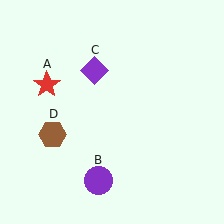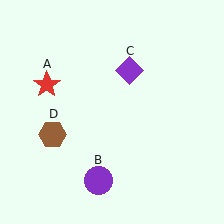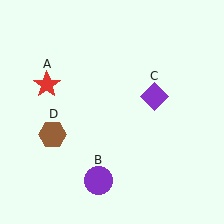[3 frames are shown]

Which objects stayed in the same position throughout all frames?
Red star (object A) and purple circle (object B) and brown hexagon (object D) remained stationary.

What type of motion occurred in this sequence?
The purple diamond (object C) rotated clockwise around the center of the scene.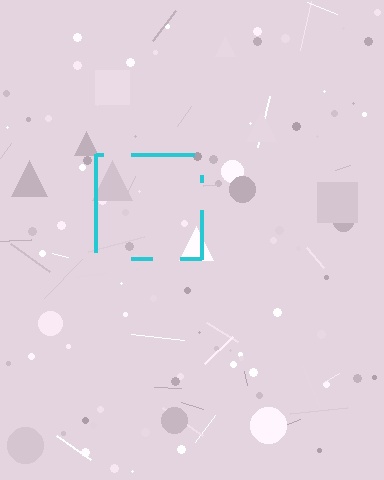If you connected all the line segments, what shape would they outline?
They would outline a square.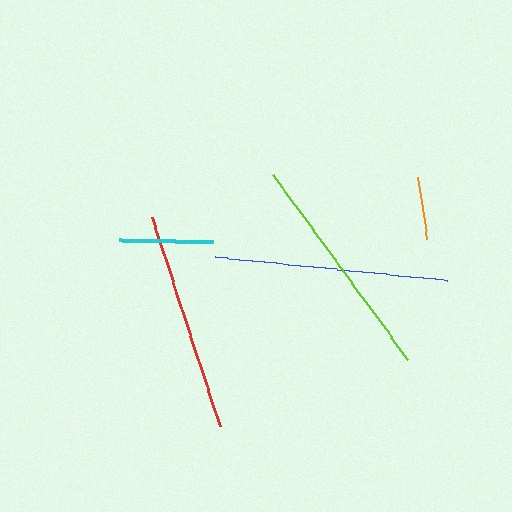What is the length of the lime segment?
The lime segment is approximately 229 pixels long.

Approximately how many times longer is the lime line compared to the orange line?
The lime line is approximately 3.7 times the length of the orange line.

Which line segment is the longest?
The blue line is the longest at approximately 233 pixels.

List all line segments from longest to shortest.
From longest to shortest: blue, lime, red, cyan, orange.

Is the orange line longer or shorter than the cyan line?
The cyan line is longer than the orange line.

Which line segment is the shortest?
The orange line is the shortest at approximately 63 pixels.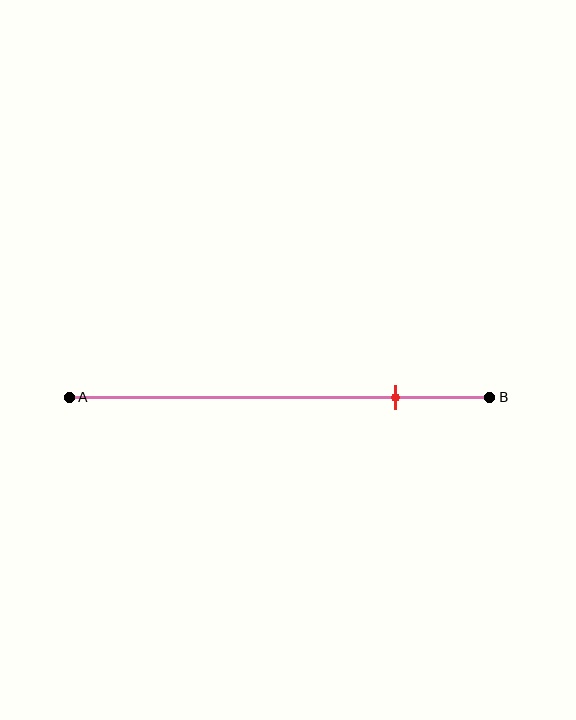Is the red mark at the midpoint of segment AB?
No, the mark is at about 80% from A, not at the 50% midpoint.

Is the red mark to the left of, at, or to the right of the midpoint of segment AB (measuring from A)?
The red mark is to the right of the midpoint of segment AB.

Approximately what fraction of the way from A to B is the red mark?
The red mark is approximately 80% of the way from A to B.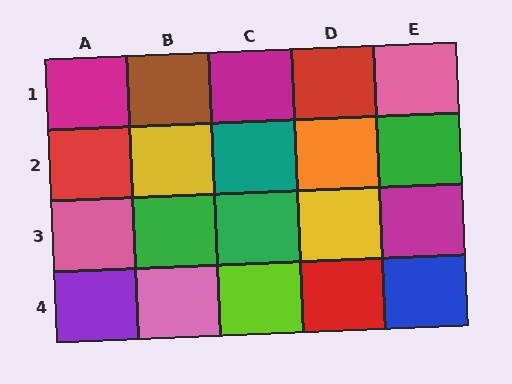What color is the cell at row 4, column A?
Purple.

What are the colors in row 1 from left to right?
Magenta, brown, magenta, red, pink.